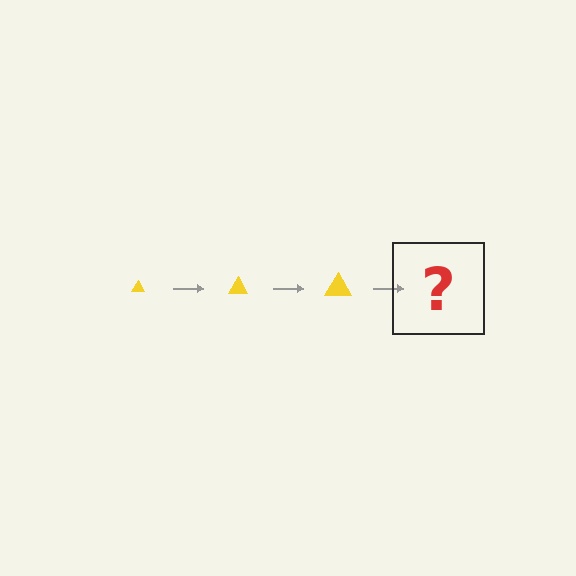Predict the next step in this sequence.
The next step is a yellow triangle, larger than the previous one.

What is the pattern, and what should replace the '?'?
The pattern is that the triangle gets progressively larger each step. The '?' should be a yellow triangle, larger than the previous one.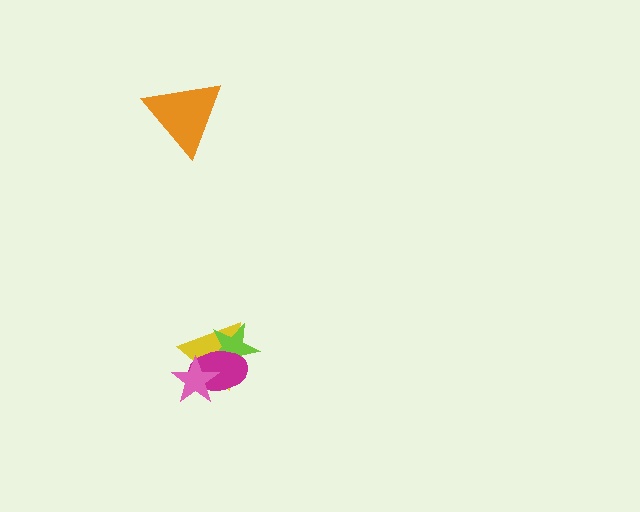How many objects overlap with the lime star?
2 objects overlap with the lime star.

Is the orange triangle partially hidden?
No, no other shape covers it.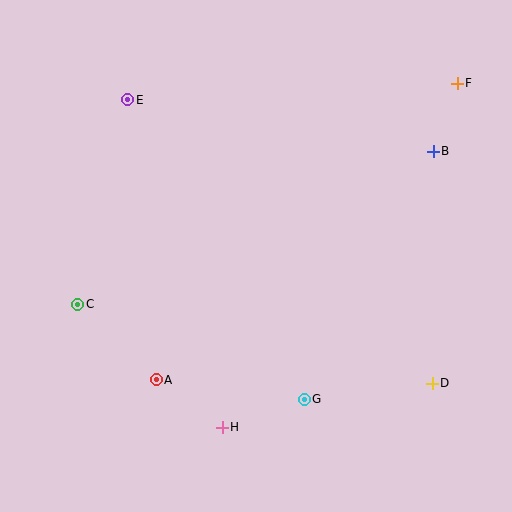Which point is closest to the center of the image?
Point G at (304, 399) is closest to the center.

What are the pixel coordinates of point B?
Point B is at (433, 151).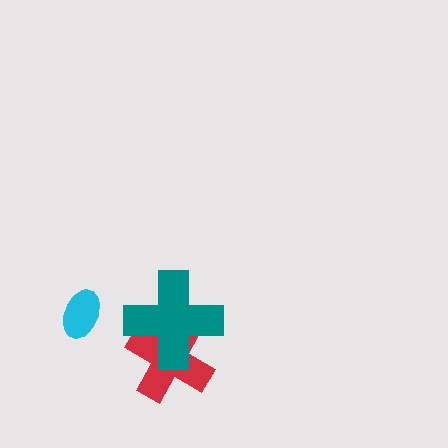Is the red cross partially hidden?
Yes, it is partially covered by another shape.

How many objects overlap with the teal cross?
1 object overlaps with the teal cross.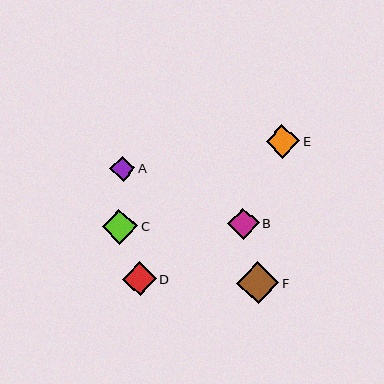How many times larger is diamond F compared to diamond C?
Diamond F is approximately 1.2 times the size of diamond C.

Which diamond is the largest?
Diamond F is the largest with a size of approximately 42 pixels.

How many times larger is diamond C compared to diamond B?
Diamond C is approximately 1.1 times the size of diamond B.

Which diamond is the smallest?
Diamond A is the smallest with a size of approximately 25 pixels.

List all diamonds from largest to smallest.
From largest to smallest: F, C, D, E, B, A.